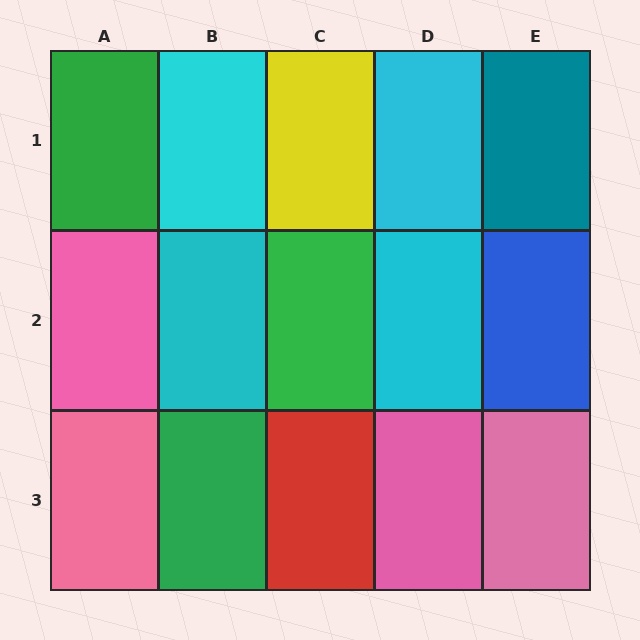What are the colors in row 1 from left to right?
Green, cyan, yellow, cyan, teal.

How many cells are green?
3 cells are green.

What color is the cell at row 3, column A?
Pink.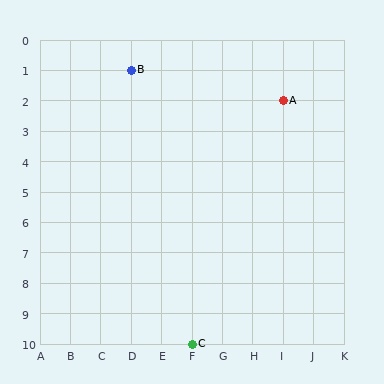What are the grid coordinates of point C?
Point C is at grid coordinates (F, 10).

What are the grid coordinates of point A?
Point A is at grid coordinates (I, 2).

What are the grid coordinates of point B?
Point B is at grid coordinates (D, 1).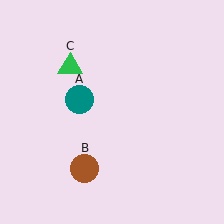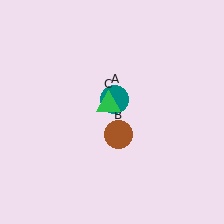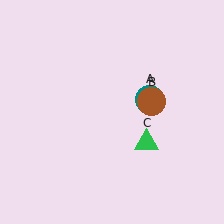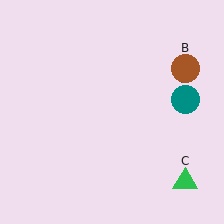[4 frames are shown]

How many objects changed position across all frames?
3 objects changed position: teal circle (object A), brown circle (object B), green triangle (object C).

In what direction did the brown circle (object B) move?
The brown circle (object B) moved up and to the right.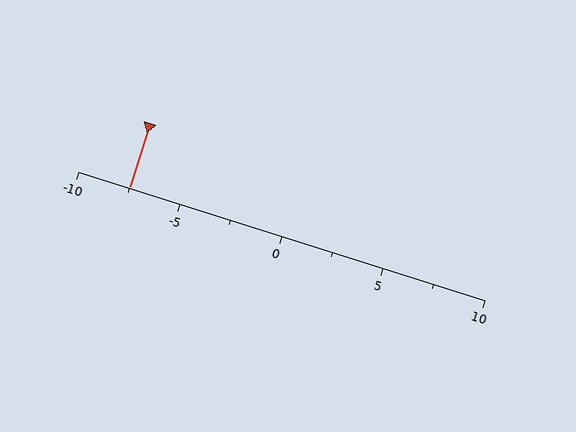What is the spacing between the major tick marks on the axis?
The major ticks are spaced 5 apart.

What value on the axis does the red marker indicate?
The marker indicates approximately -7.5.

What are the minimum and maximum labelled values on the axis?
The axis runs from -10 to 10.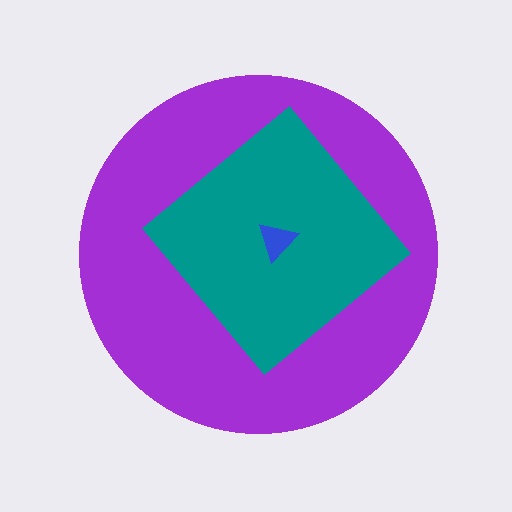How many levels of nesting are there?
3.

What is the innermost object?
The blue triangle.